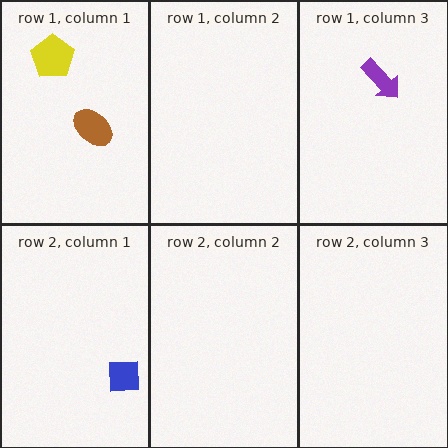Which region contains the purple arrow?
The row 1, column 3 region.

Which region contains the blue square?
The row 2, column 1 region.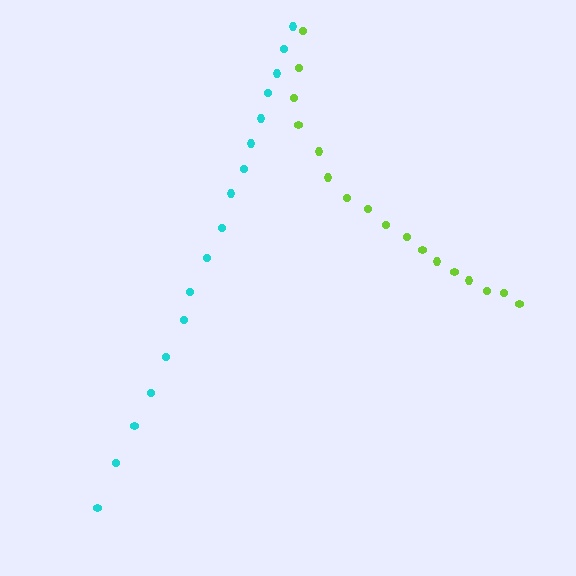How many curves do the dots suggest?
There are 2 distinct paths.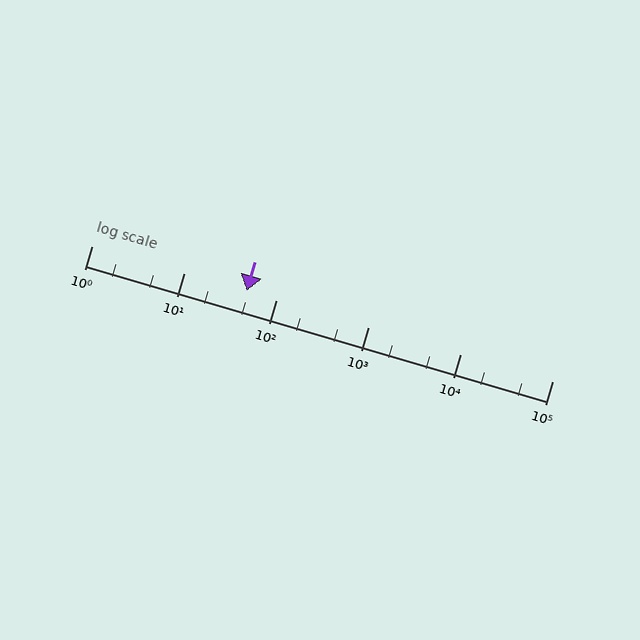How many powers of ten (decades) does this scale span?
The scale spans 5 decades, from 1 to 100000.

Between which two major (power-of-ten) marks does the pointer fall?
The pointer is between 10 and 100.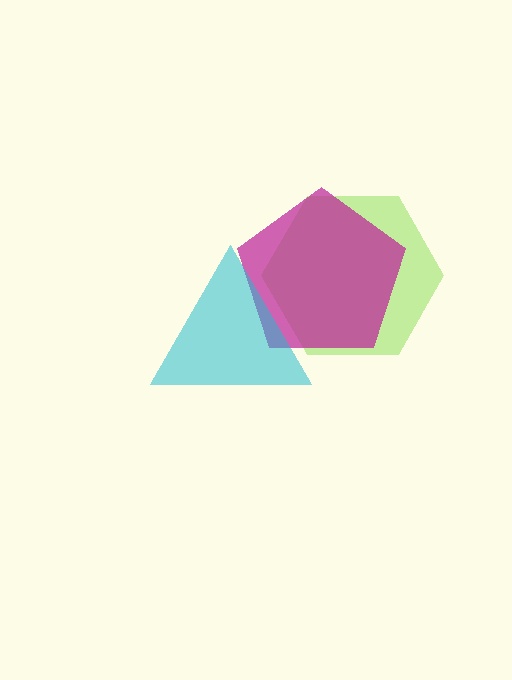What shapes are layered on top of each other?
The layered shapes are: a lime hexagon, a magenta pentagon, a cyan triangle.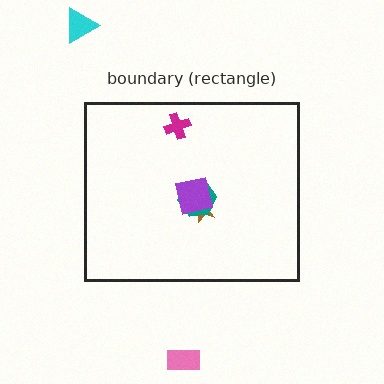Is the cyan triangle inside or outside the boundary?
Outside.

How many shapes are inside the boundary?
4 inside, 2 outside.